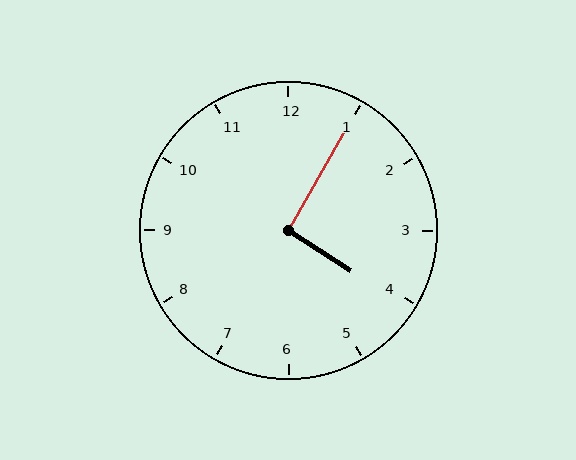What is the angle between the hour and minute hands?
Approximately 92 degrees.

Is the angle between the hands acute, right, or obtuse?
It is right.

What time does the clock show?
4:05.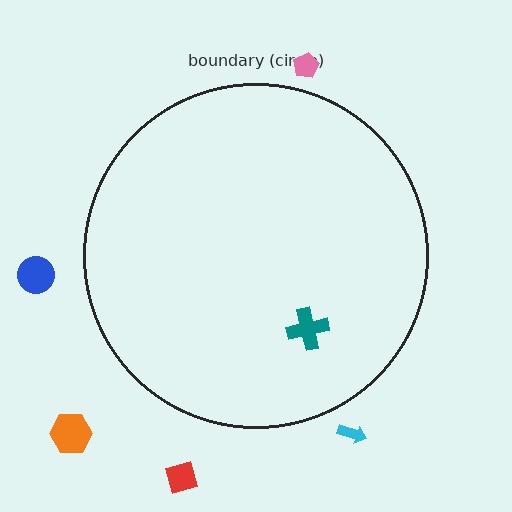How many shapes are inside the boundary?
1 inside, 5 outside.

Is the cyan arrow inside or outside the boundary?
Outside.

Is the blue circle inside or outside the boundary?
Outside.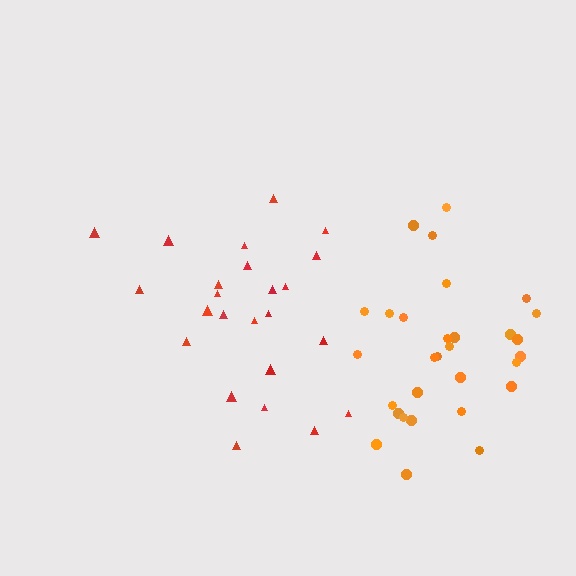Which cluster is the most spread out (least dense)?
Red.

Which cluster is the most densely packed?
Orange.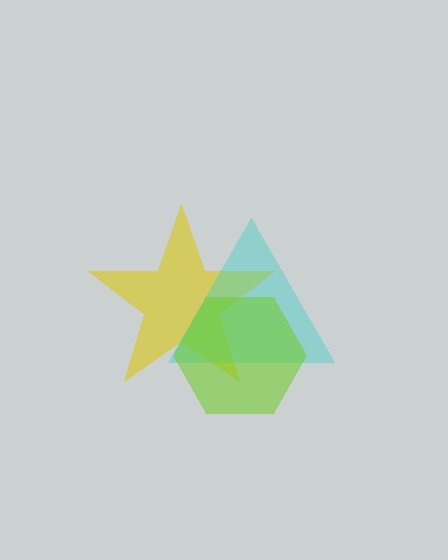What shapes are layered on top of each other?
The layered shapes are: a yellow star, a cyan triangle, a lime hexagon.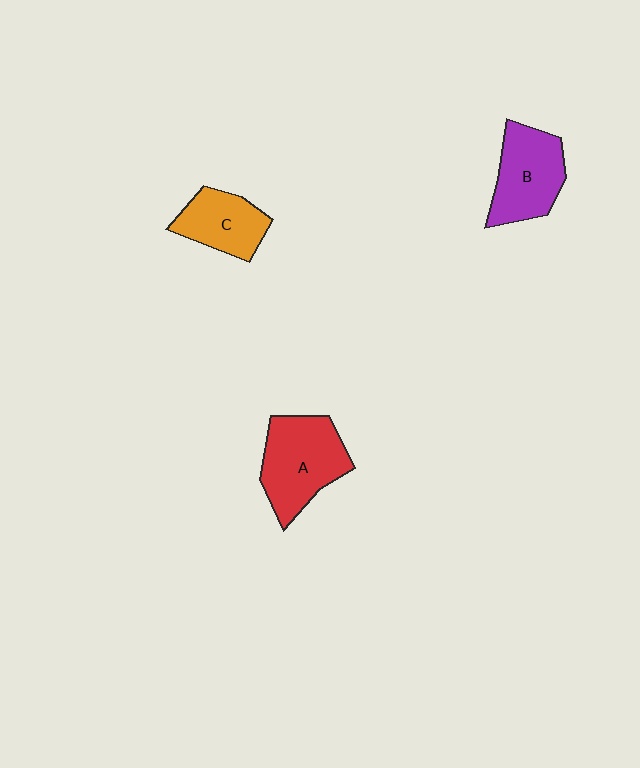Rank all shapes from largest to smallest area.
From largest to smallest: A (red), B (purple), C (orange).